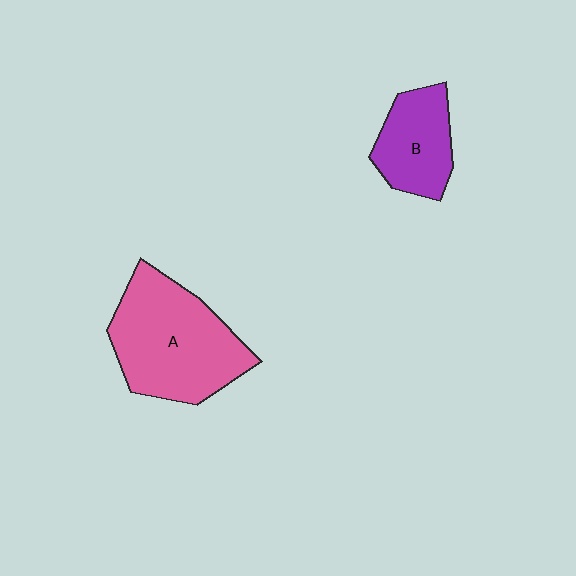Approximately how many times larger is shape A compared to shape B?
Approximately 1.9 times.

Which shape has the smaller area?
Shape B (purple).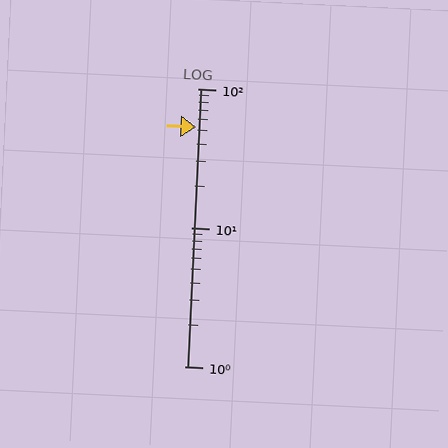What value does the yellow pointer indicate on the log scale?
The pointer indicates approximately 53.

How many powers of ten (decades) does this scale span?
The scale spans 2 decades, from 1 to 100.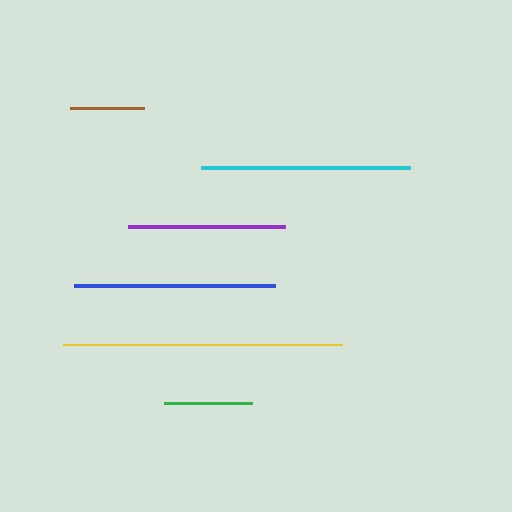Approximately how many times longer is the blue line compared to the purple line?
The blue line is approximately 1.3 times the length of the purple line.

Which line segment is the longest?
The yellow line is the longest at approximately 279 pixels.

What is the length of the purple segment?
The purple segment is approximately 158 pixels long.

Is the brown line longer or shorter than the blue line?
The blue line is longer than the brown line.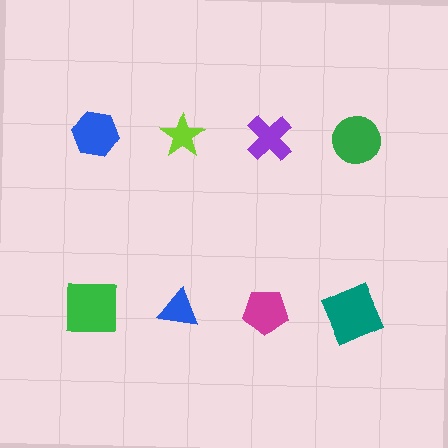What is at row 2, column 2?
A blue triangle.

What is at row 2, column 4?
A teal square.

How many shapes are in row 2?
4 shapes.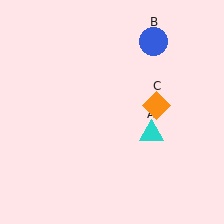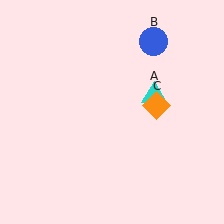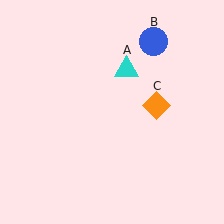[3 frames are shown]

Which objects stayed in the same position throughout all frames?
Blue circle (object B) and orange diamond (object C) remained stationary.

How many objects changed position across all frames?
1 object changed position: cyan triangle (object A).